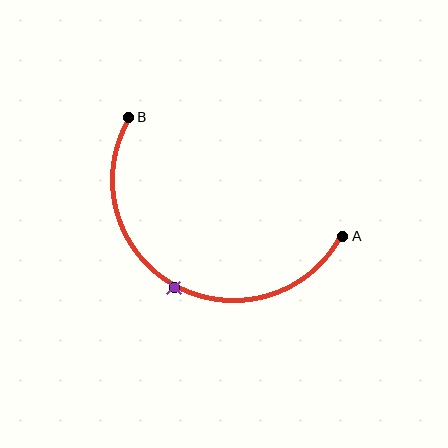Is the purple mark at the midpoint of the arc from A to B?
Yes. The purple mark lies on the arc at equal arc-length from both A and B — it is the arc midpoint.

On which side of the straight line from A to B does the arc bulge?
The arc bulges below the straight line connecting A and B.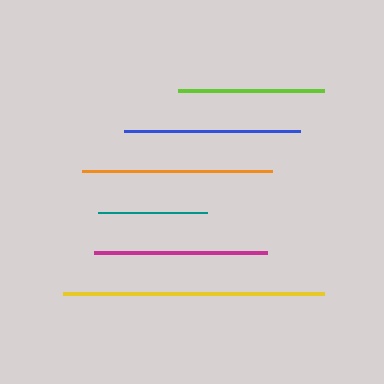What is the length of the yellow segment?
The yellow segment is approximately 262 pixels long.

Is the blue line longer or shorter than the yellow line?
The yellow line is longer than the blue line.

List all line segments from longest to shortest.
From longest to shortest: yellow, orange, blue, magenta, lime, teal.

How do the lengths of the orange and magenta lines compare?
The orange and magenta lines are approximately the same length.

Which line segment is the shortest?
The teal line is the shortest at approximately 109 pixels.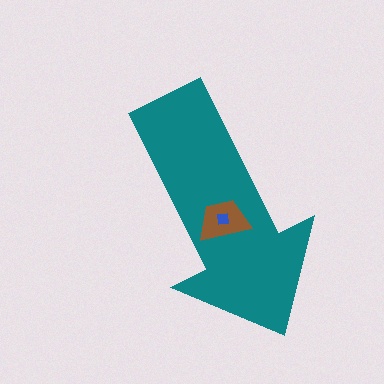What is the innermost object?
The blue square.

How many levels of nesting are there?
3.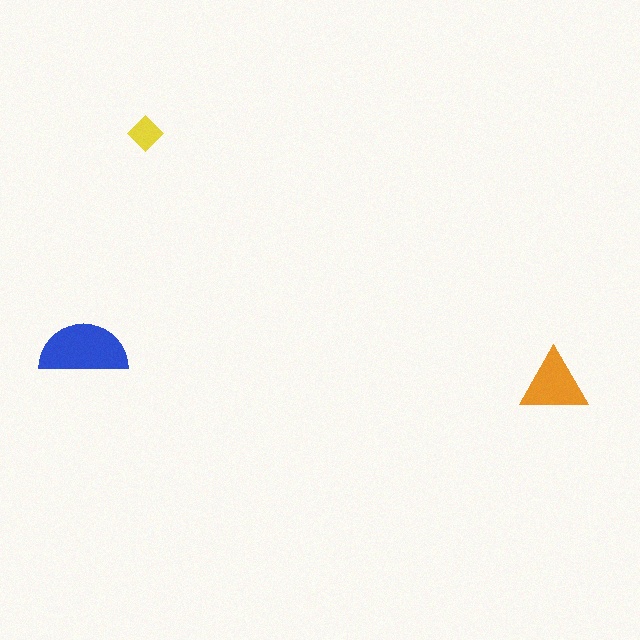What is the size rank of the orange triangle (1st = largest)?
2nd.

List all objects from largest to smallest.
The blue semicircle, the orange triangle, the yellow diamond.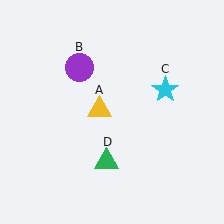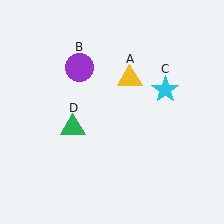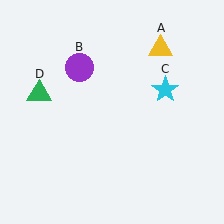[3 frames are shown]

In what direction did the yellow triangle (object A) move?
The yellow triangle (object A) moved up and to the right.